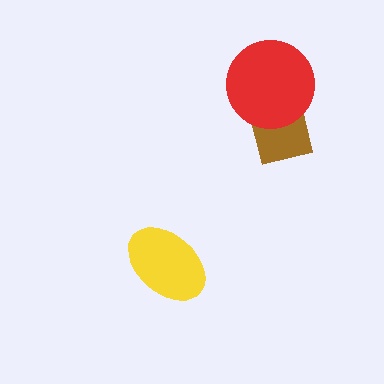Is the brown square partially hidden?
Yes, it is partially covered by another shape.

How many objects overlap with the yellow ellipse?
0 objects overlap with the yellow ellipse.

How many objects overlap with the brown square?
1 object overlaps with the brown square.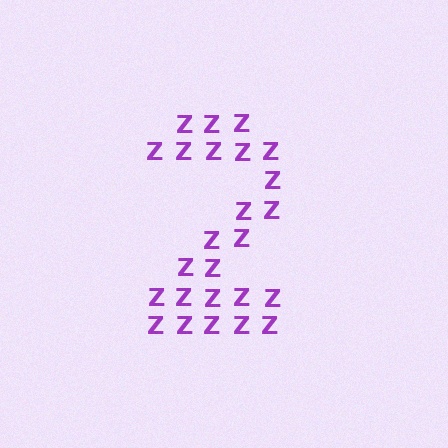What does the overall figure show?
The overall figure shows the digit 2.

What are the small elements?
The small elements are letter Z's.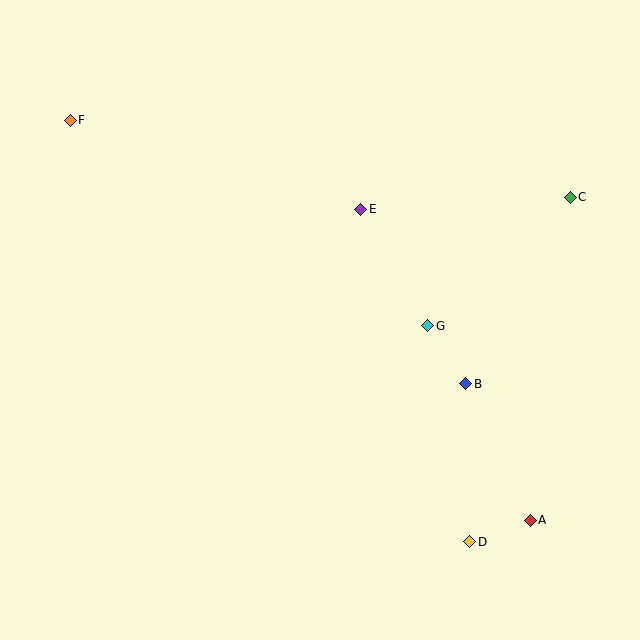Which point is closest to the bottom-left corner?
Point D is closest to the bottom-left corner.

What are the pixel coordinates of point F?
Point F is at (70, 120).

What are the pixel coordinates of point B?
Point B is at (466, 384).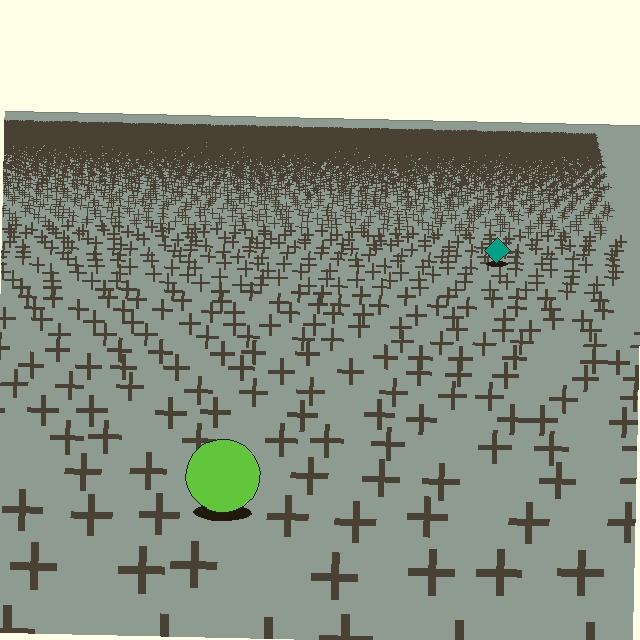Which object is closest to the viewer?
The lime circle is closest. The texture marks near it are larger and more spread out.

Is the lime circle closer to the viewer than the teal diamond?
Yes. The lime circle is closer — you can tell from the texture gradient: the ground texture is coarser near it.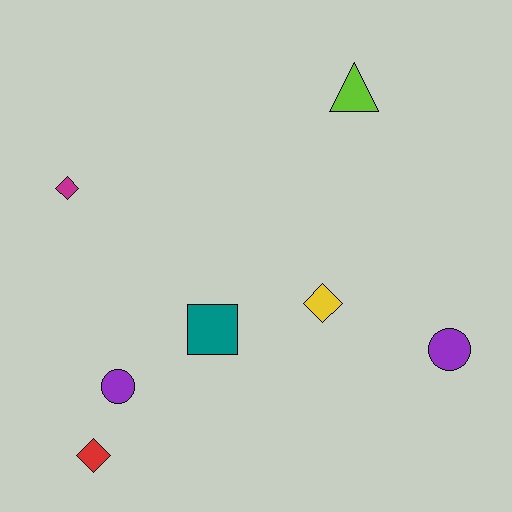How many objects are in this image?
There are 7 objects.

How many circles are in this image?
There are 2 circles.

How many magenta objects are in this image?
There is 1 magenta object.